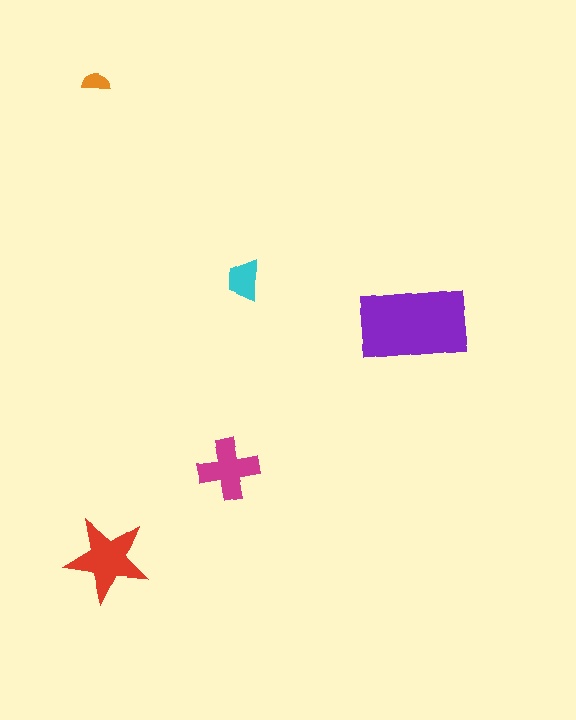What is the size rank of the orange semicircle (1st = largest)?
5th.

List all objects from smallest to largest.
The orange semicircle, the cyan trapezoid, the magenta cross, the red star, the purple rectangle.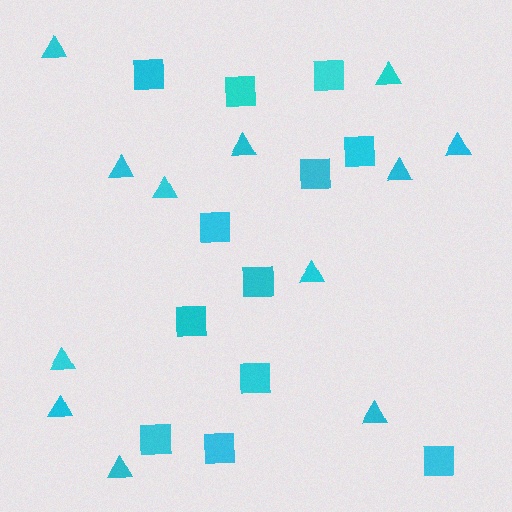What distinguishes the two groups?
There are 2 groups: one group of triangles (12) and one group of squares (12).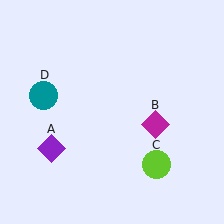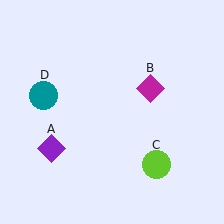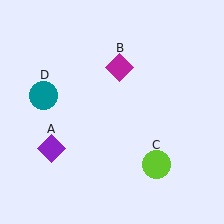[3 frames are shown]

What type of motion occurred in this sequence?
The magenta diamond (object B) rotated counterclockwise around the center of the scene.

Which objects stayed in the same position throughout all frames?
Purple diamond (object A) and lime circle (object C) and teal circle (object D) remained stationary.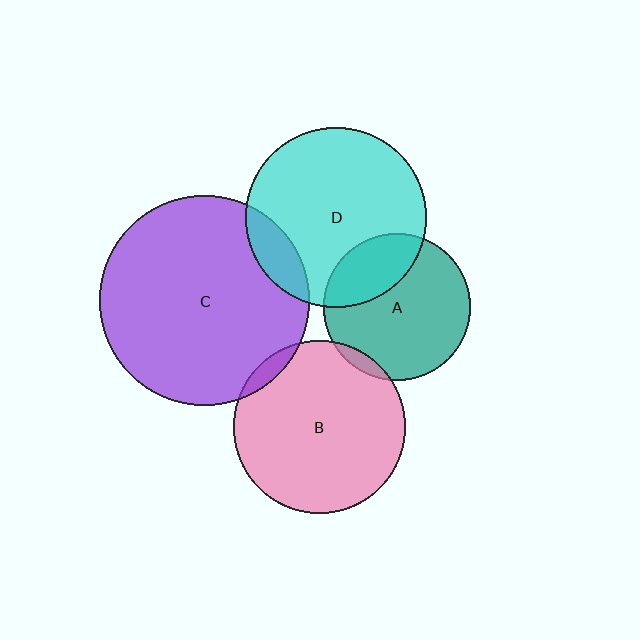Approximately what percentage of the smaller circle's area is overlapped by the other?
Approximately 5%.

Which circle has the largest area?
Circle C (purple).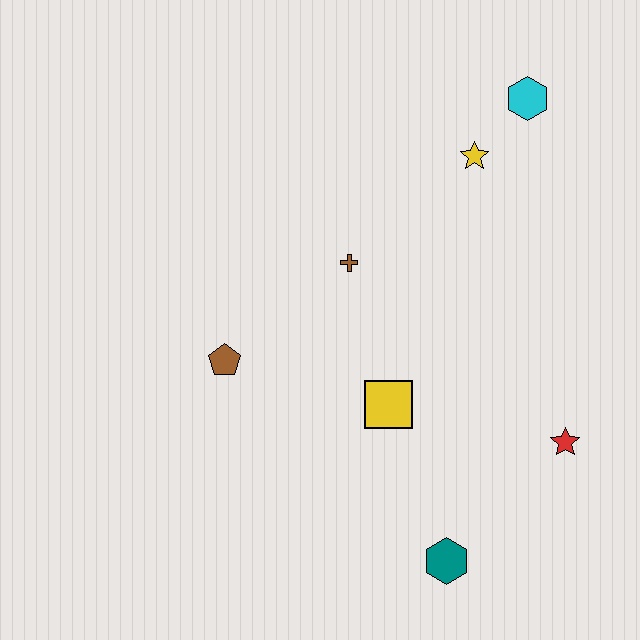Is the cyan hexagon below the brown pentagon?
No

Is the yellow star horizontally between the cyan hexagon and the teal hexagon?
Yes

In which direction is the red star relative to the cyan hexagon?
The red star is below the cyan hexagon.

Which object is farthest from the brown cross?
The teal hexagon is farthest from the brown cross.